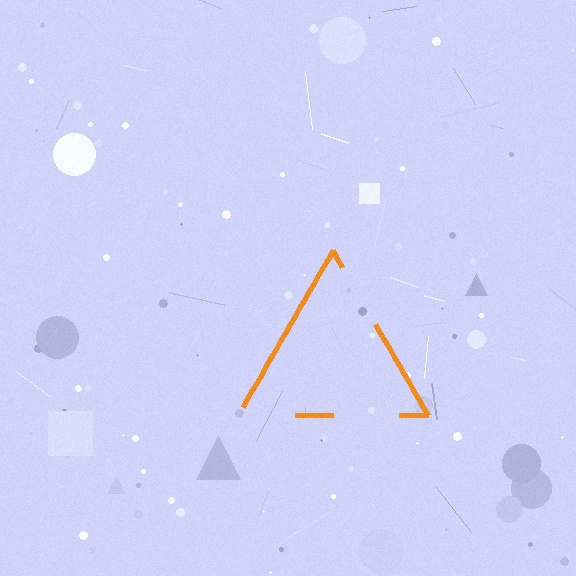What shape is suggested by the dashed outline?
The dashed outline suggests a triangle.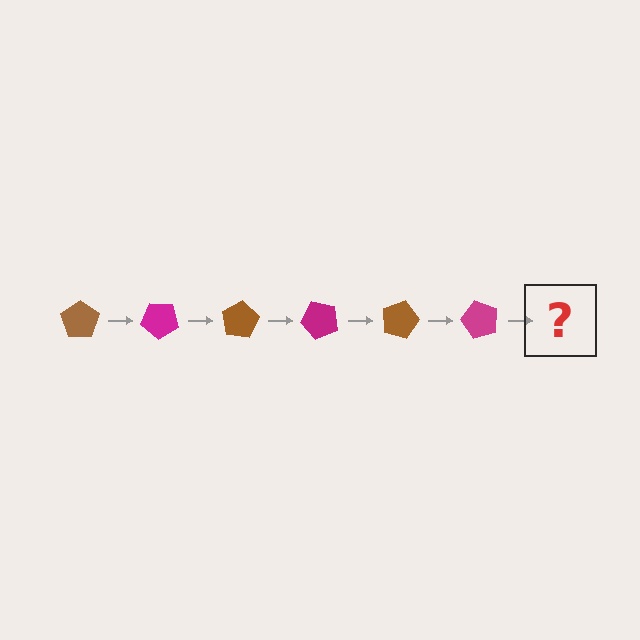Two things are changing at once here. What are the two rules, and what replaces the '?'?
The two rules are that it rotates 40 degrees each step and the color cycles through brown and magenta. The '?' should be a brown pentagon, rotated 240 degrees from the start.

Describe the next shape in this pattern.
It should be a brown pentagon, rotated 240 degrees from the start.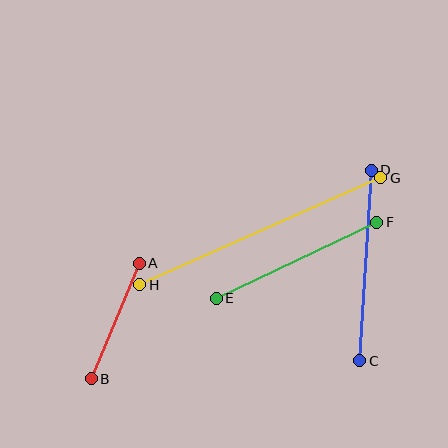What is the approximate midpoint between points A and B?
The midpoint is at approximately (115, 321) pixels.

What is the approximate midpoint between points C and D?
The midpoint is at approximately (365, 265) pixels.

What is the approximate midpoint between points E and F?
The midpoint is at approximately (297, 260) pixels.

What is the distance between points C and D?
The distance is approximately 191 pixels.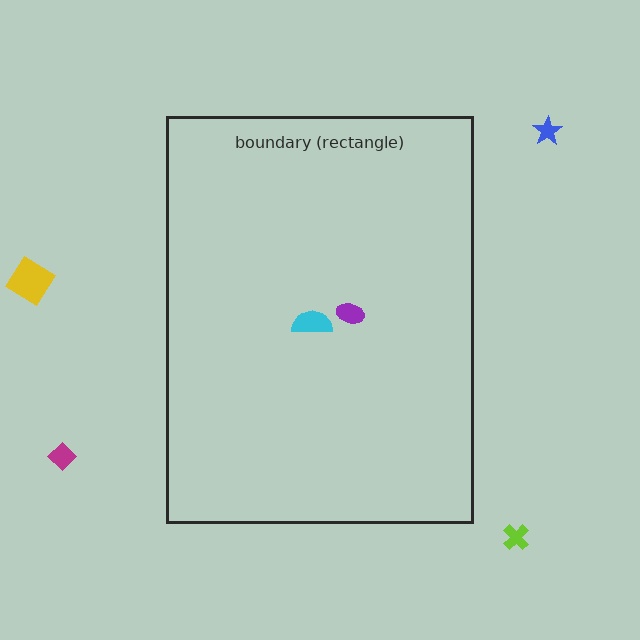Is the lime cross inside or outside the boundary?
Outside.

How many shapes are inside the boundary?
2 inside, 4 outside.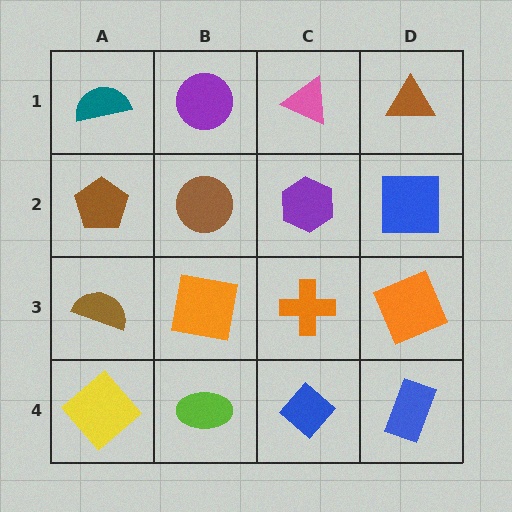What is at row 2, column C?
A purple hexagon.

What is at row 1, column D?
A brown triangle.